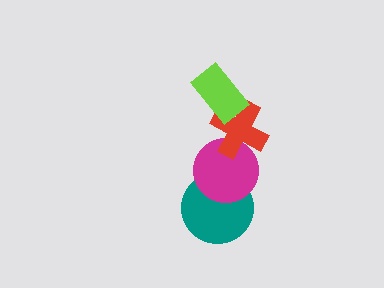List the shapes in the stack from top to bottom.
From top to bottom: the lime rectangle, the red cross, the magenta circle, the teal circle.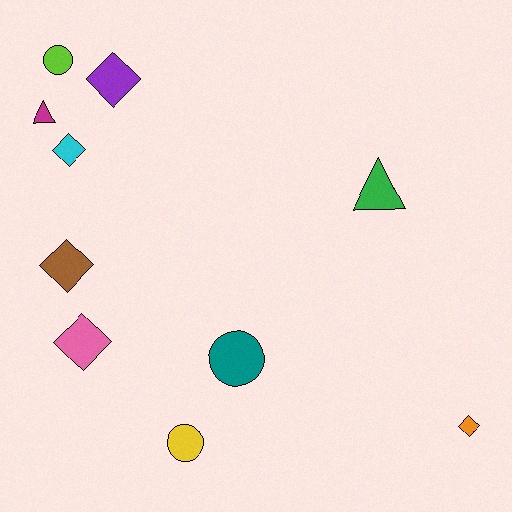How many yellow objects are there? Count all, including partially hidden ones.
There is 1 yellow object.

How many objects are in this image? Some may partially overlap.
There are 10 objects.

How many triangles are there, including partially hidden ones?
There are 2 triangles.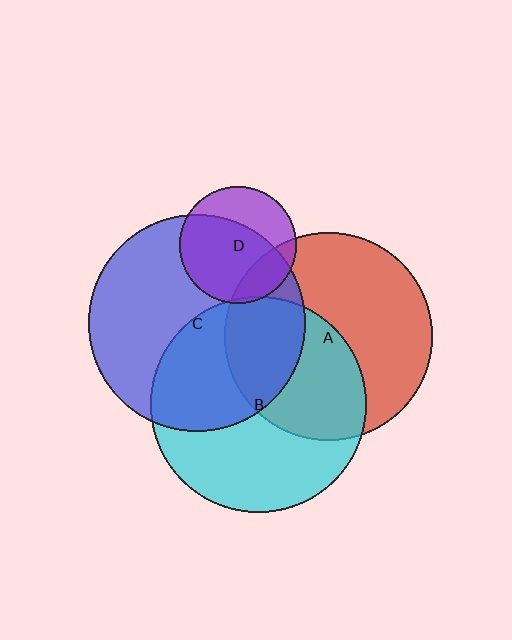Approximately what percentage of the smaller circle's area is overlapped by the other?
Approximately 20%.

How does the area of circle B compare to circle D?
Approximately 3.4 times.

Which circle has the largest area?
Circle C (blue).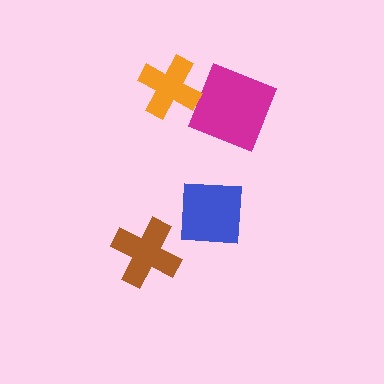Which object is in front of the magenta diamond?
The orange cross is in front of the magenta diamond.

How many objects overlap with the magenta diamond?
1 object overlaps with the magenta diamond.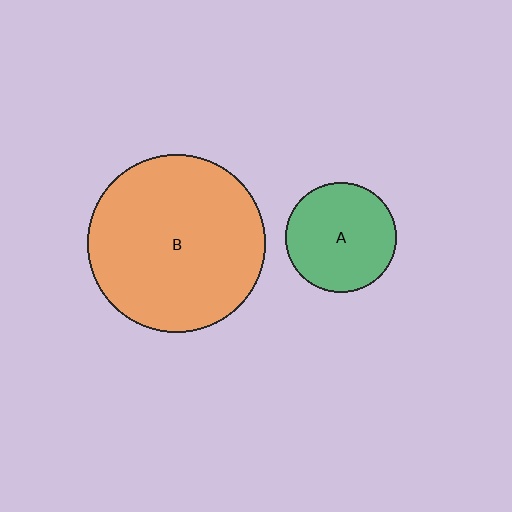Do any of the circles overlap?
No, none of the circles overlap.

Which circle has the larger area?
Circle B (orange).